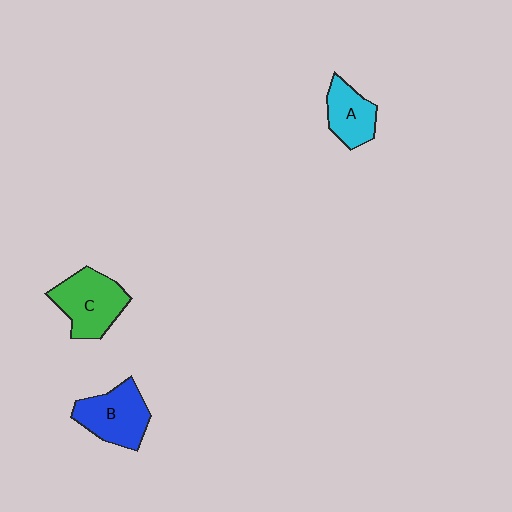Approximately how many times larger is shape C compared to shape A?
Approximately 1.4 times.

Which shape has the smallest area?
Shape A (cyan).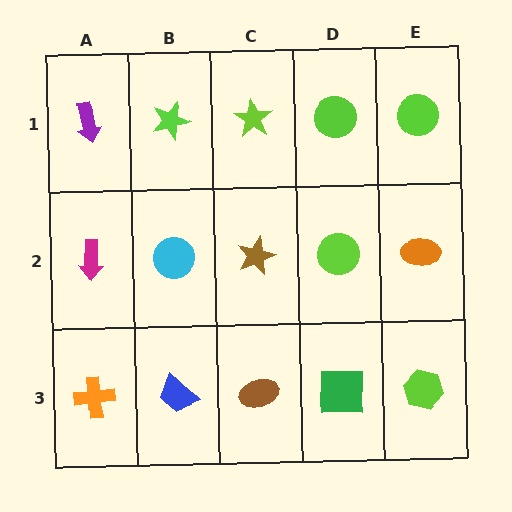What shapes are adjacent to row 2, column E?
A lime circle (row 1, column E), a lime hexagon (row 3, column E), a lime circle (row 2, column D).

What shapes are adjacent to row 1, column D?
A lime circle (row 2, column D), a lime star (row 1, column C), a lime circle (row 1, column E).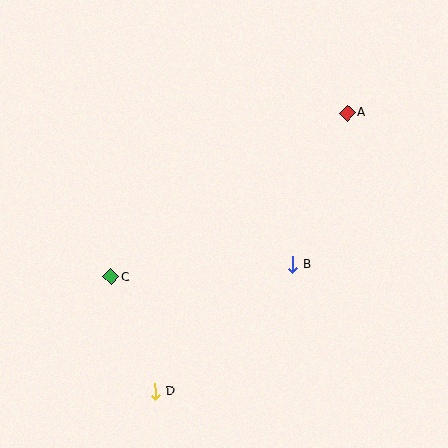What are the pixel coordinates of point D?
Point D is at (155, 391).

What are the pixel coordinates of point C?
Point C is at (111, 277).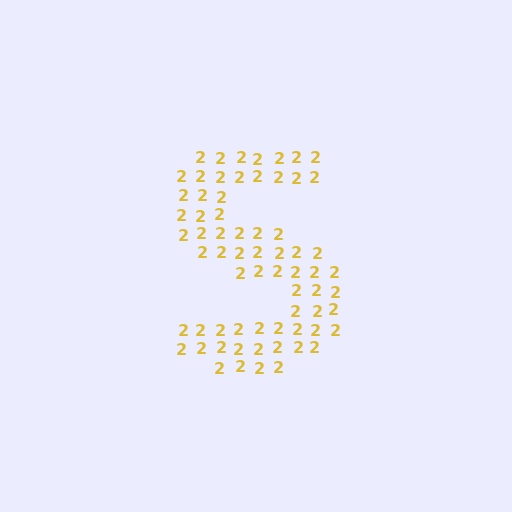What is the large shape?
The large shape is the letter S.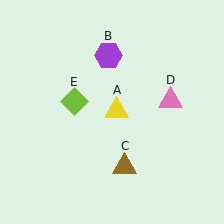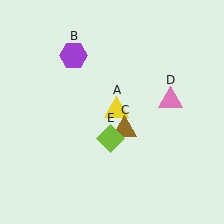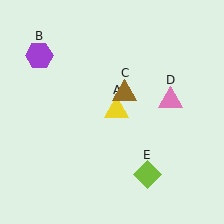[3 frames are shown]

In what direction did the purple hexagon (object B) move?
The purple hexagon (object B) moved left.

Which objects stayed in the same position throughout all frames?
Yellow triangle (object A) and pink triangle (object D) remained stationary.